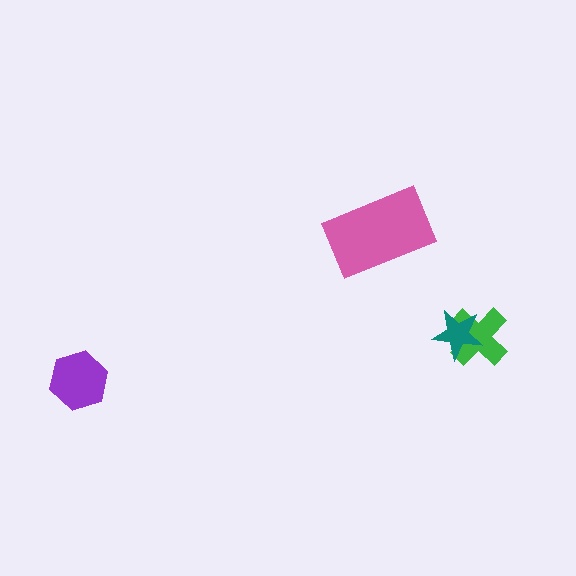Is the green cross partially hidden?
Yes, it is partially covered by another shape.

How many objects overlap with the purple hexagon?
0 objects overlap with the purple hexagon.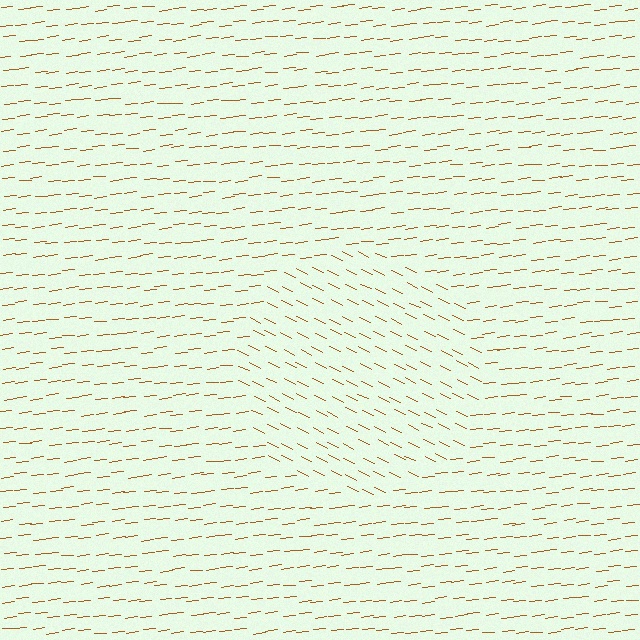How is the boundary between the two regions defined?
The boundary is defined purely by a change in line orientation (approximately 32 degrees difference). All lines are the same color and thickness.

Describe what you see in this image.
The image is filled with small brown line segments. A circle region in the image has lines oriented differently from the surrounding lines, creating a visible texture boundary.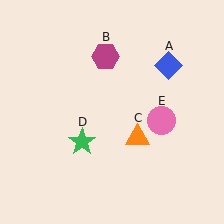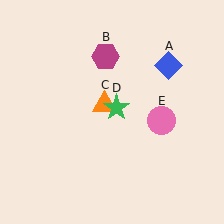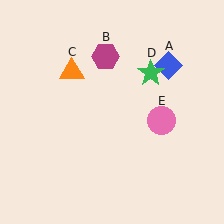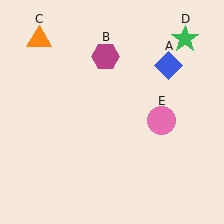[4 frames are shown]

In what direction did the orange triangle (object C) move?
The orange triangle (object C) moved up and to the left.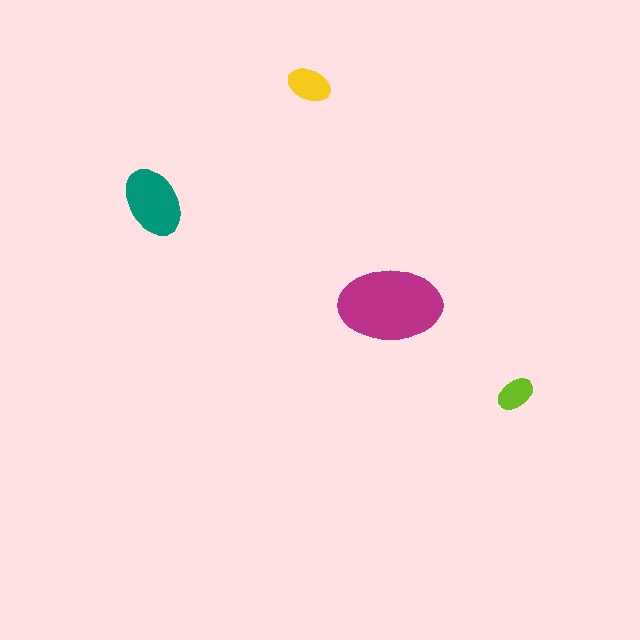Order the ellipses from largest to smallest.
the magenta one, the teal one, the yellow one, the lime one.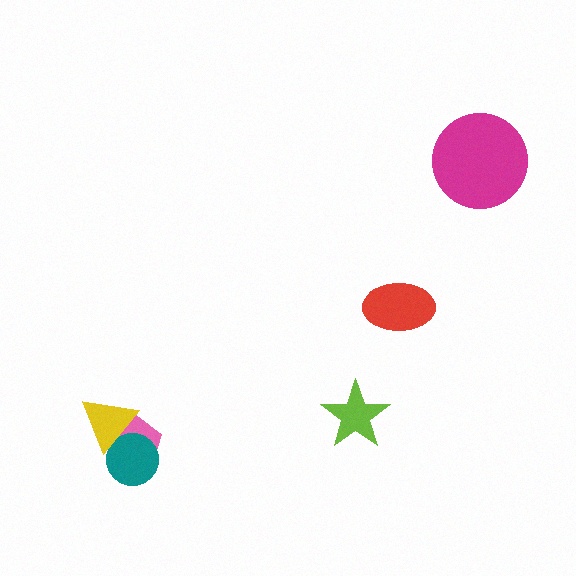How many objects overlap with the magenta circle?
0 objects overlap with the magenta circle.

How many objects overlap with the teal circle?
2 objects overlap with the teal circle.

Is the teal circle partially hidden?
Yes, it is partially covered by another shape.